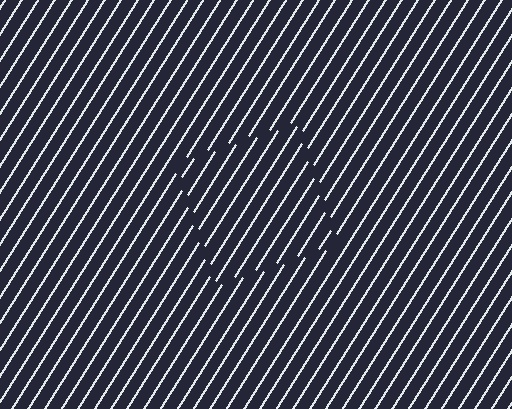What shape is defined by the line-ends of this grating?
An illusory square. The interior of the shape contains the same grating, shifted by half a period — the contour is defined by the phase discontinuity where line-ends from the inner and outer gratings abut.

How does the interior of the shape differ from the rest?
The interior of the shape contains the same grating, shifted by half a period — the contour is defined by the phase discontinuity where line-ends from the inner and outer gratings abut.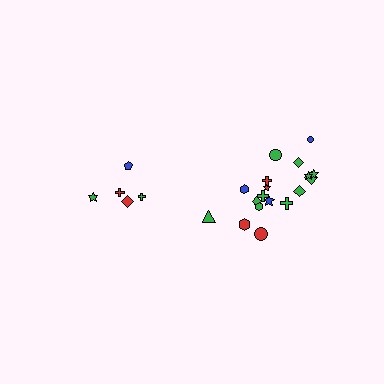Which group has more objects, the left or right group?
The right group.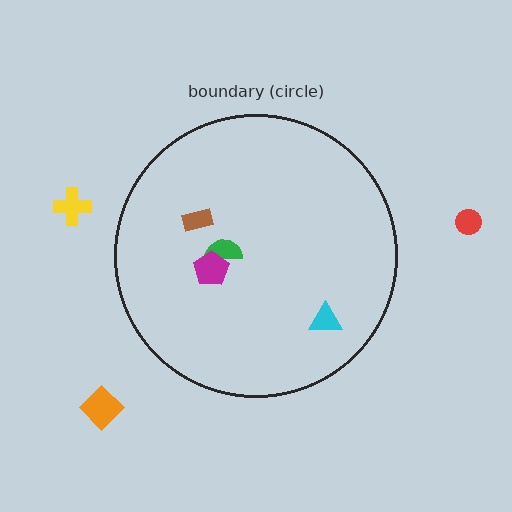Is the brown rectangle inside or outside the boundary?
Inside.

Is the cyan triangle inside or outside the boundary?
Inside.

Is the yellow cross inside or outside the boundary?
Outside.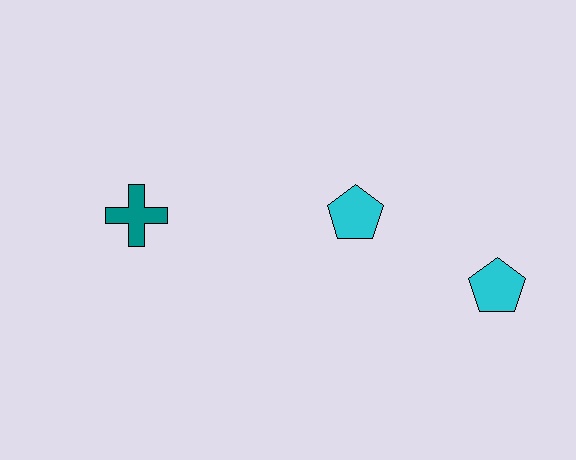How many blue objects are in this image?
There are no blue objects.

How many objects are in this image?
There are 3 objects.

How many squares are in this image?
There are no squares.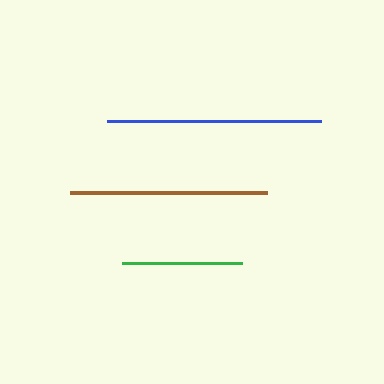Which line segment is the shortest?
The green line is the shortest at approximately 120 pixels.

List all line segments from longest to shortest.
From longest to shortest: blue, brown, green.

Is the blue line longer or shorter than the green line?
The blue line is longer than the green line.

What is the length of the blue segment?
The blue segment is approximately 214 pixels long.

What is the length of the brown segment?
The brown segment is approximately 197 pixels long.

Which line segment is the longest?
The blue line is the longest at approximately 214 pixels.